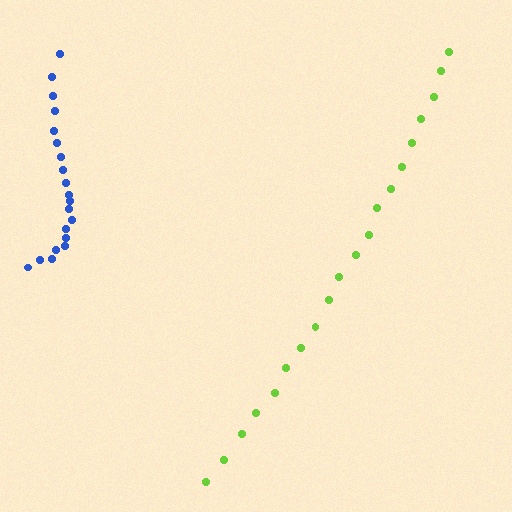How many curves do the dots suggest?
There are 2 distinct paths.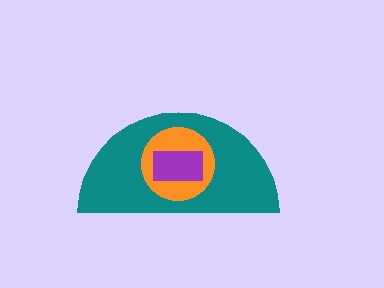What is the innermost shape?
The purple rectangle.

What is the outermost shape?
The teal semicircle.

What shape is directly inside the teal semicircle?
The orange circle.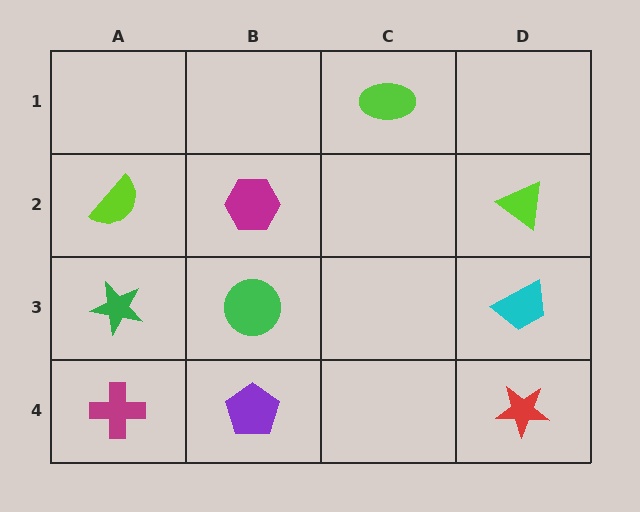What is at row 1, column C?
A lime ellipse.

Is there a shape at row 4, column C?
No, that cell is empty.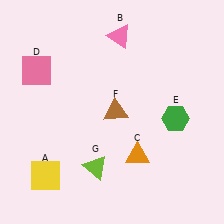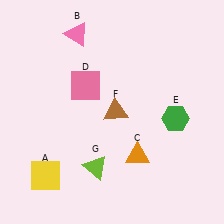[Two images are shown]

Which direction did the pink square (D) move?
The pink square (D) moved right.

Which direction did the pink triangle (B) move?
The pink triangle (B) moved left.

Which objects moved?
The objects that moved are: the pink triangle (B), the pink square (D).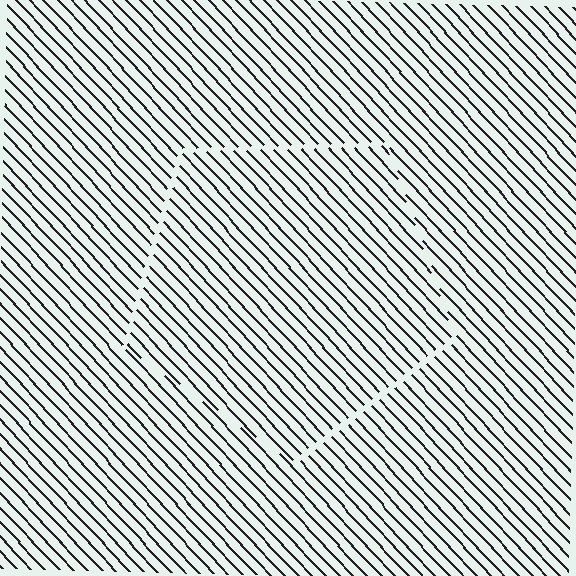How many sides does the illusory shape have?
5 sides — the line-ends trace a pentagon.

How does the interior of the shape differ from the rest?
The interior of the shape contains the same grating, shifted by half a period — the contour is defined by the phase discontinuity where line-ends from the inner and outer gratings abut.